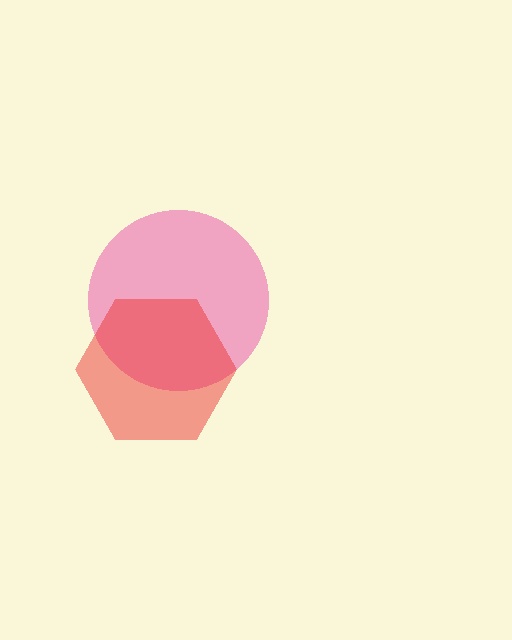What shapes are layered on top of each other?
The layered shapes are: a pink circle, a red hexagon.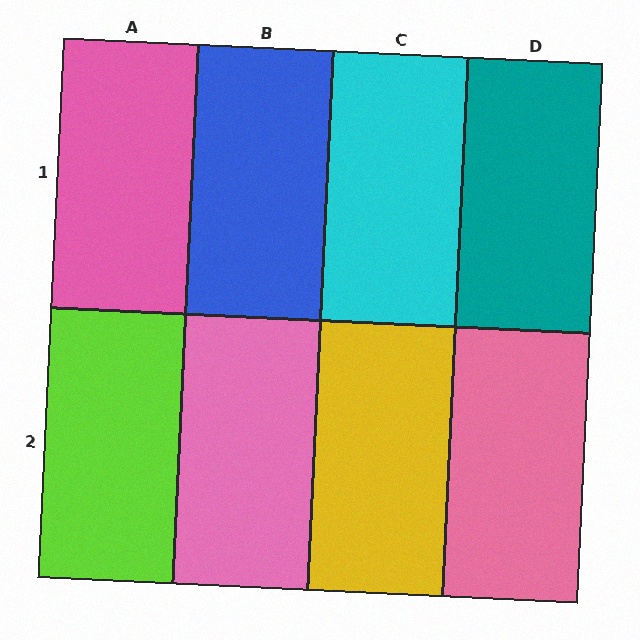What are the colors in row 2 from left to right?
Lime, pink, yellow, pink.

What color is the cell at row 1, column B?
Blue.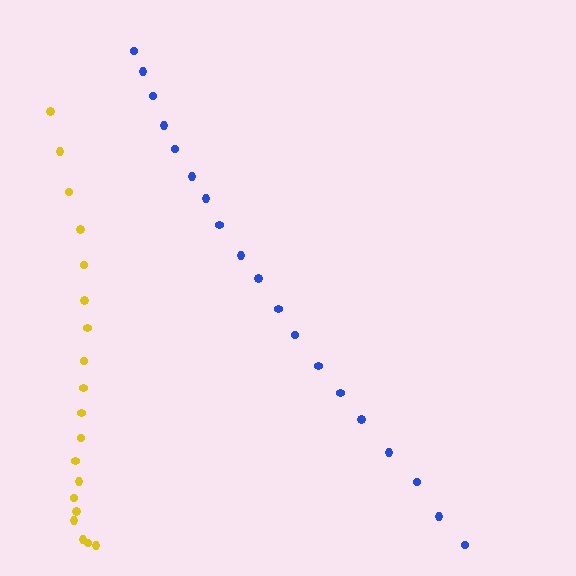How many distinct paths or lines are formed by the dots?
There are 2 distinct paths.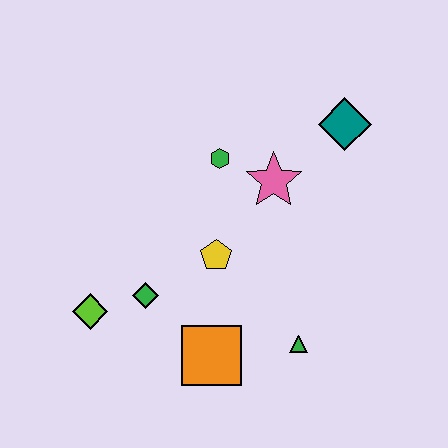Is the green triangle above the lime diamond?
No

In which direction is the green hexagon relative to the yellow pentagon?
The green hexagon is above the yellow pentagon.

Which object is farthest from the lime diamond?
The teal diamond is farthest from the lime diamond.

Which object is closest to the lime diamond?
The green diamond is closest to the lime diamond.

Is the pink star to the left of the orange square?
No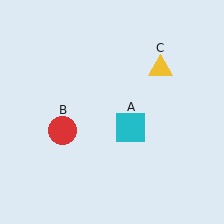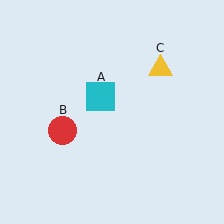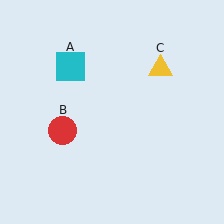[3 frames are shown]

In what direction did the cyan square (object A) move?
The cyan square (object A) moved up and to the left.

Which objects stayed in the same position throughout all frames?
Red circle (object B) and yellow triangle (object C) remained stationary.